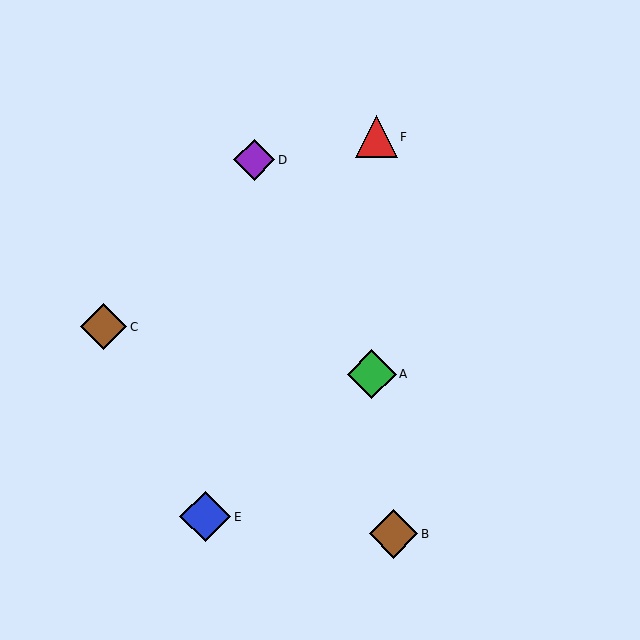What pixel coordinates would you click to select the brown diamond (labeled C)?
Click at (104, 327) to select the brown diamond C.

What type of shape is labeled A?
Shape A is a green diamond.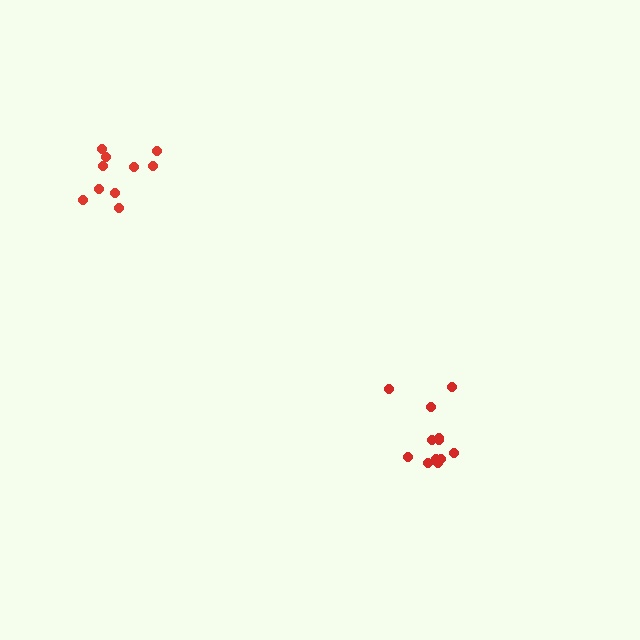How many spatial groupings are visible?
There are 2 spatial groupings.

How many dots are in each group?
Group 1: 10 dots, Group 2: 12 dots (22 total).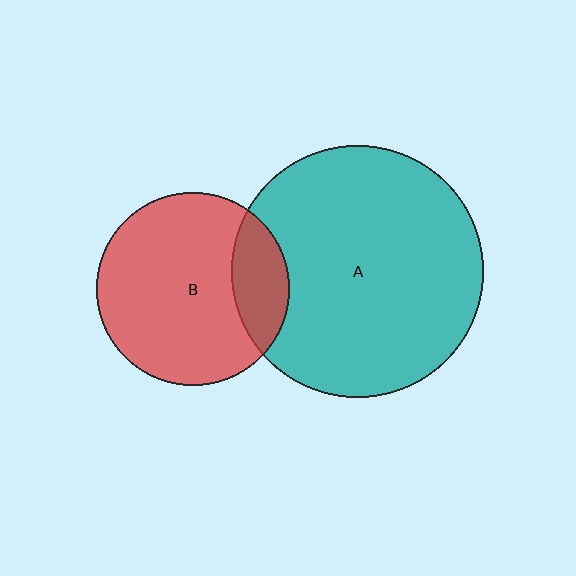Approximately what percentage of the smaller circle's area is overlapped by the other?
Approximately 20%.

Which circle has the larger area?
Circle A (teal).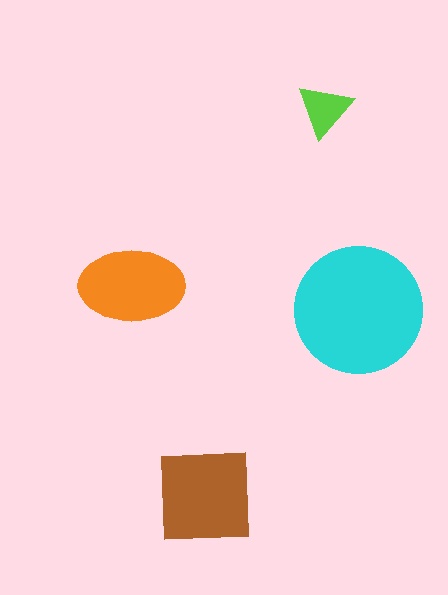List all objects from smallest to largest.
The lime triangle, the orange ellipse, the brown square, the cyan circle.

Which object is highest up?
The lime triangle is topmost.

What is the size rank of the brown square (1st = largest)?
2nd.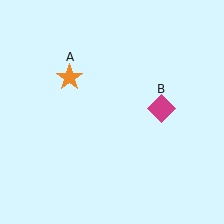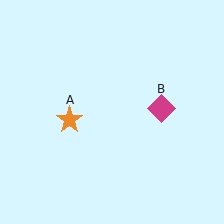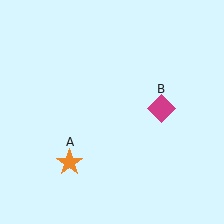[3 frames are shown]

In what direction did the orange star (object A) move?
The orange star (object A) moved down.